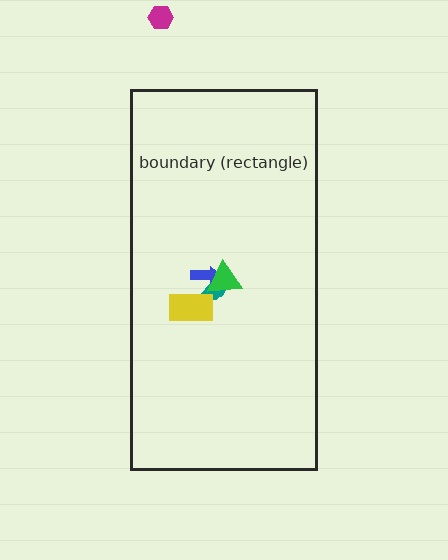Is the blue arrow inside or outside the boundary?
Inside.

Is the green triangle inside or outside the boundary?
Inside.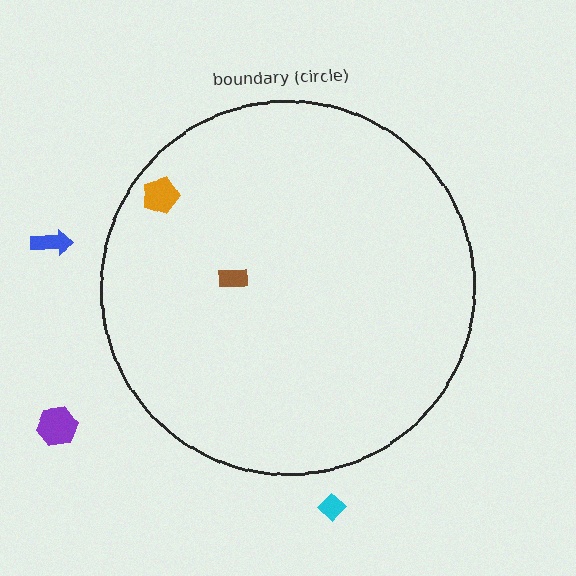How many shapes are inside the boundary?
2 inside, 3 outside.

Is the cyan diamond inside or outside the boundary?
Outside.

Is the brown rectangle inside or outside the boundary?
Inside.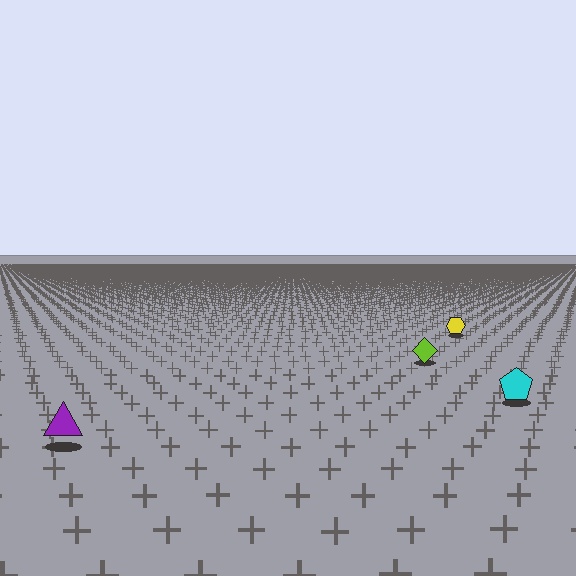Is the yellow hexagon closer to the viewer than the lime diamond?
No. The lime diamond is closer — you can tell from the texture gradient: the ground texture is coarser near it.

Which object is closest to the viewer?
The purple triangle is closest. The texture marks near it are larger and more spread out.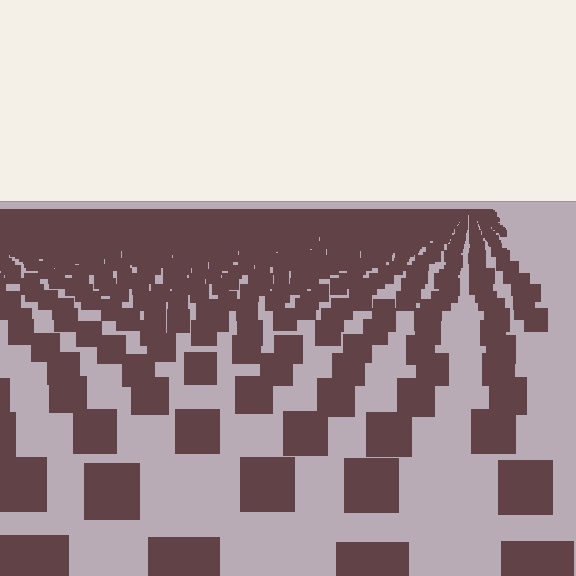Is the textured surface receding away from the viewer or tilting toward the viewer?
The surface is receding away from the viewer. Texture elements get smaller and denser toward the top.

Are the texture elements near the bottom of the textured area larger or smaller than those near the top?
Larger. Near the bottom, elements are closer to the viewer and appear at a bigger on-screen size.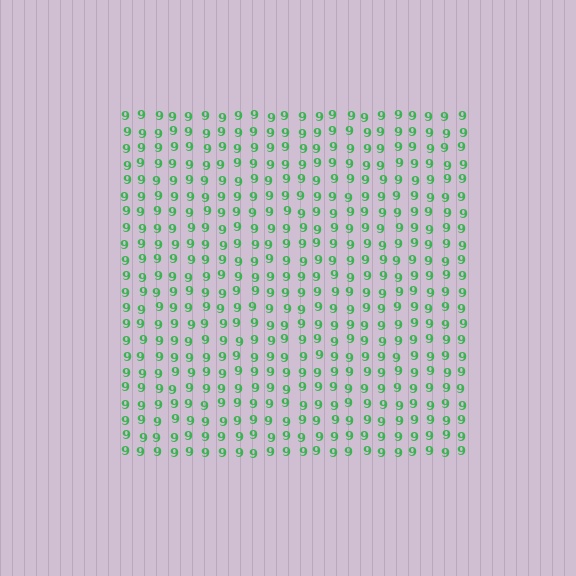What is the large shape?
The large shape is a square.